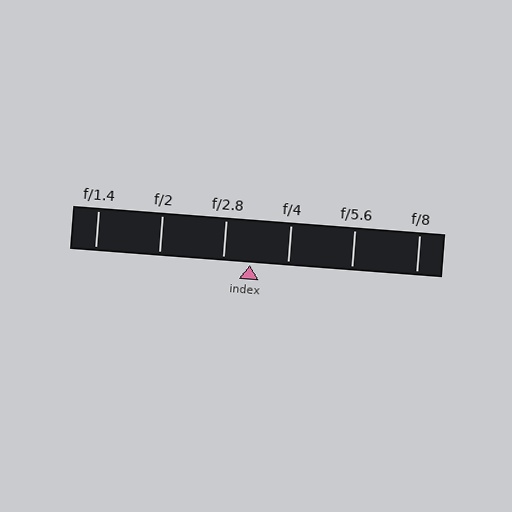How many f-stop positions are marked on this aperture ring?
There are 6 f-stop positions marked.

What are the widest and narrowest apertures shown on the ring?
The widest aperture shown is f/1.4 and the narrowest is f/8.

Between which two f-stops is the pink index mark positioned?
The index mark is between f/2.8 and f/4.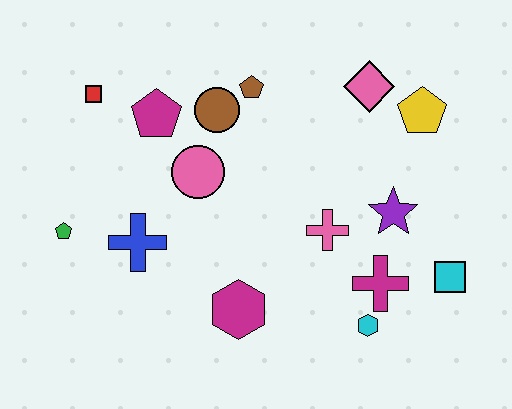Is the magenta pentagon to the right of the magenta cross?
No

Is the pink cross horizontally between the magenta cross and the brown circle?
Yes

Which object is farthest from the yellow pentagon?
The green pentagon is farthest from the yellow pentagon.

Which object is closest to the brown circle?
The brown pentagon is closest to the brown circle.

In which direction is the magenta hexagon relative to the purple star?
The magenta hexagon is to the left of the purple star.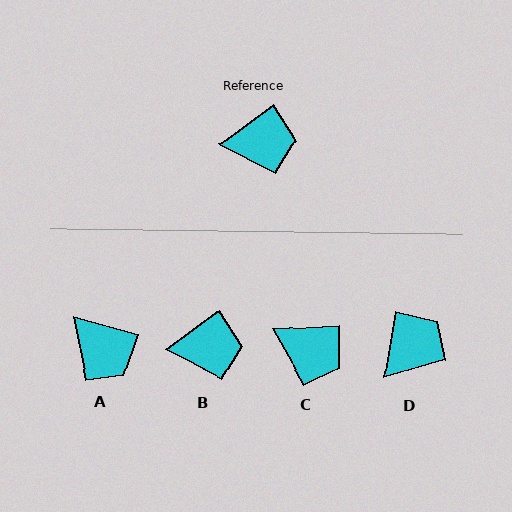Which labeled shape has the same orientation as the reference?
B.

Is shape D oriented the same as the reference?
No, it is off by about 43 degrees.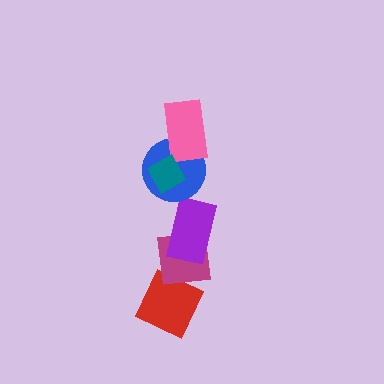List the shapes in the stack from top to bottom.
From top to bottom: the teal diamond, the pink rectangle, the blue circle, the purple rectangle, the magenta square, the red diamond.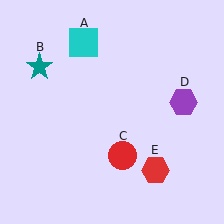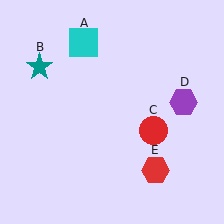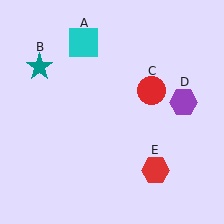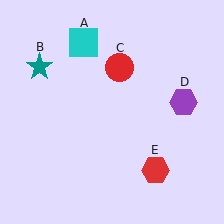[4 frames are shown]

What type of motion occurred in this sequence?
The red circle (object C) rotated counterclockwise around the center of the scene.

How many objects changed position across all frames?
1 object changed position: red circle (object C).